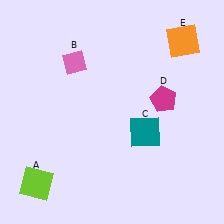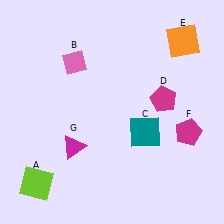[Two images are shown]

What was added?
A magenta pentagon (F), a magenta triangle (G) were added in Image 2.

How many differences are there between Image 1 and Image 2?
There are 2 differences between the two images.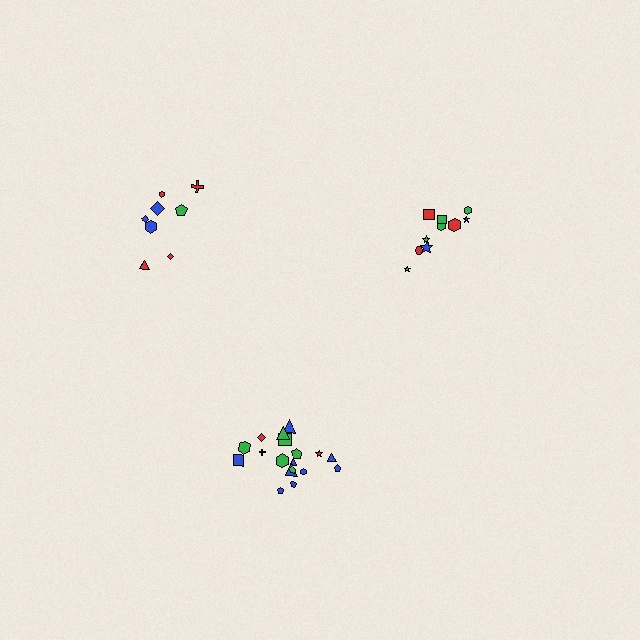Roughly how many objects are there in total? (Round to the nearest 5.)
Roughly 35 objects in total.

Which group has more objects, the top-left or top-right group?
The top-right group.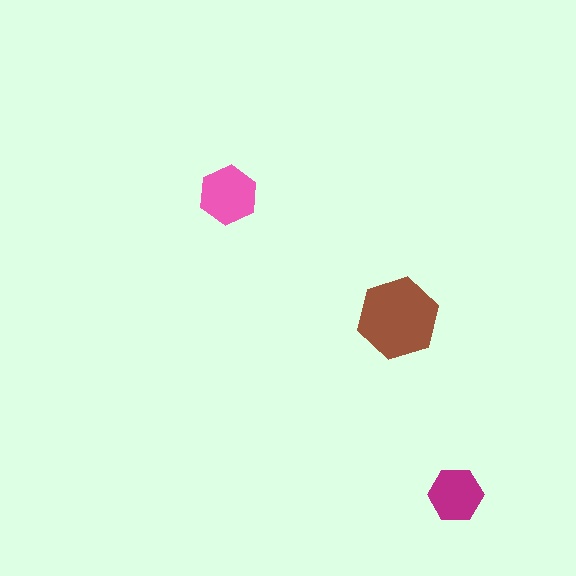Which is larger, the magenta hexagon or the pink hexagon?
The pink one.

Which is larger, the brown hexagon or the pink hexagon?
The brown one.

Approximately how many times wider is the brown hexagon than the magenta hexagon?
About 1.5 times wider.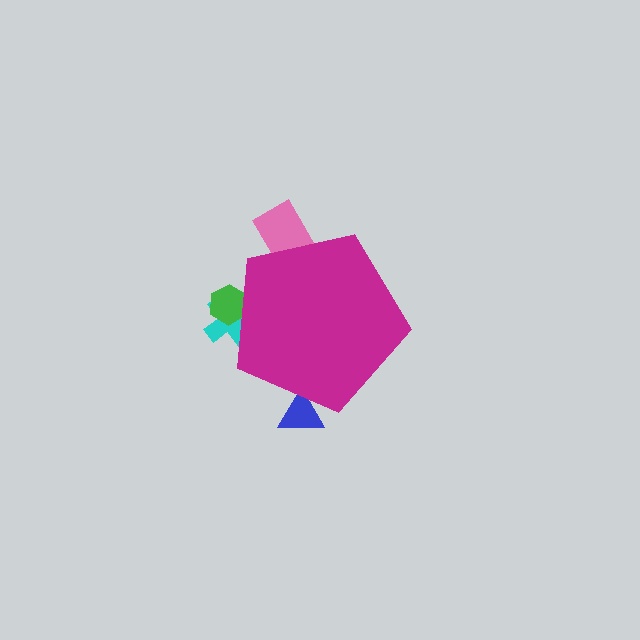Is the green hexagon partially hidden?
Yes, the green hexagon is partially hidden behind the magenta pentagon.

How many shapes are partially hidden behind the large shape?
4 shapes are partially hidden.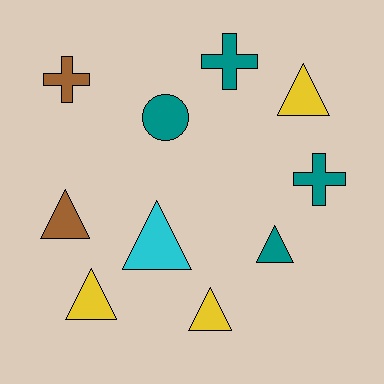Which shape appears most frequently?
Triangle, with 6 objects.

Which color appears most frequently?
Teal, with 4 objects.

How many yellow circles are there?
There are no yellow circles.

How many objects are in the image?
There are 10 objects.